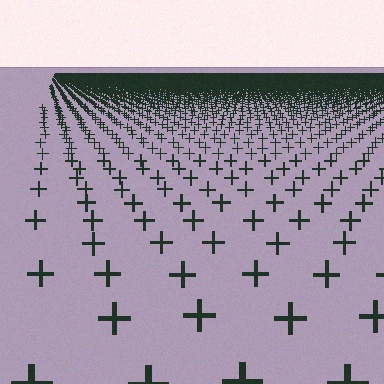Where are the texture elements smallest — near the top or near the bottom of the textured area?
Near the top.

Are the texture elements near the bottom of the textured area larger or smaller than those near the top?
Larger. Near the bottom, elements are closer to the viewer and appear at a bigger on-screen size.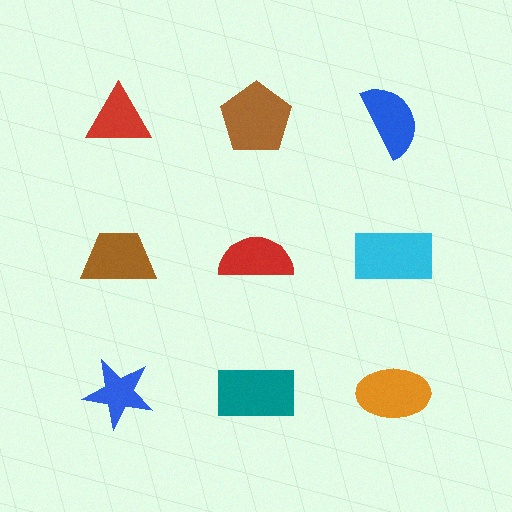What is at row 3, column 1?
A blue star.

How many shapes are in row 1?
3 shapes.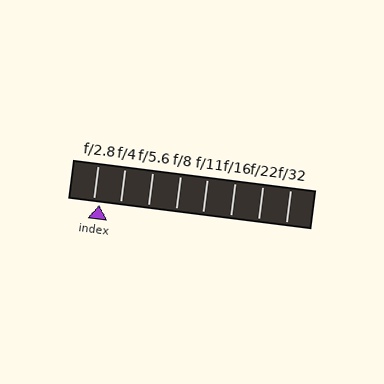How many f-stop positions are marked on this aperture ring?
There are 8 f-stop positions marked.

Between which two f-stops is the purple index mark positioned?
The index mark is between f/2.8 and f/4.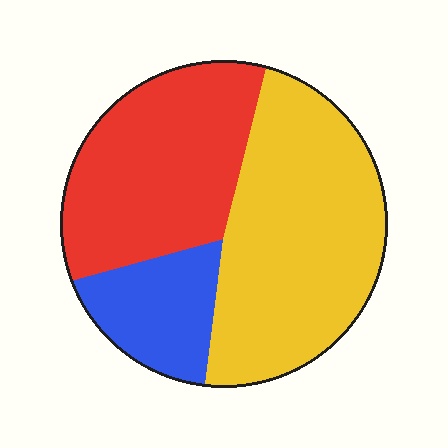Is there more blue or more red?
Red.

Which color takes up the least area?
Blue, at roughly 15%.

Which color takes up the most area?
Yellow, at roughly 45%.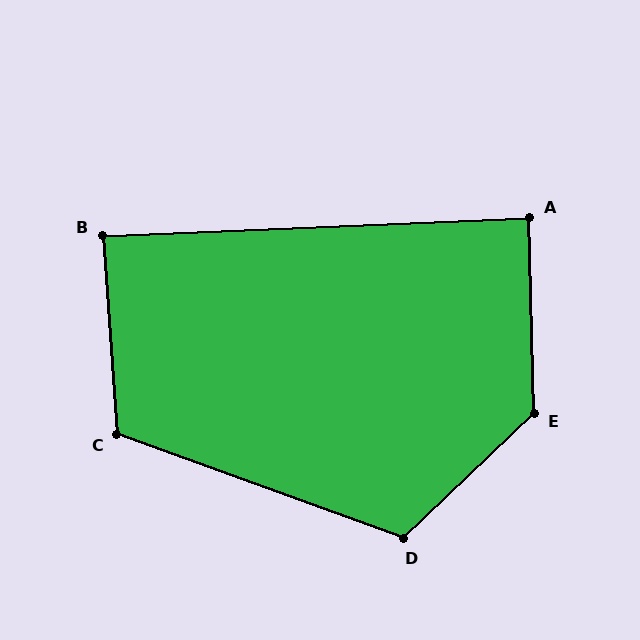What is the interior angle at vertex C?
Approximately 114 degrees (obtuse).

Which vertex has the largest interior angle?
E, at approximately 132 degrees.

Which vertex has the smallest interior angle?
B, at approximately 88 degrees.